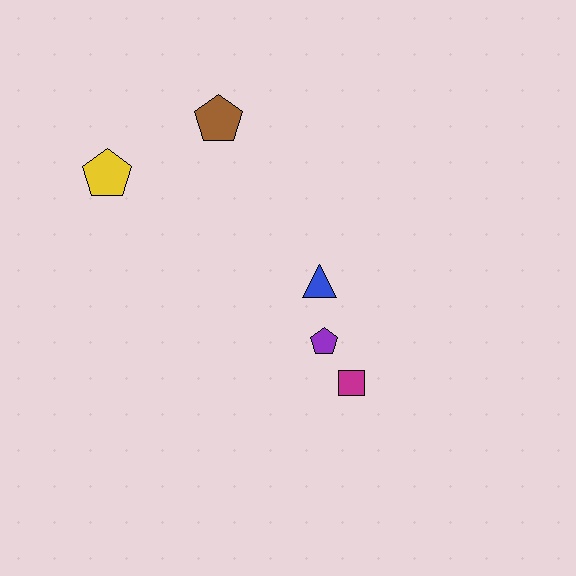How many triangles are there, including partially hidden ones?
There is 1 triangle.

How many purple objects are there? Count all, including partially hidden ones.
There is 1 purple object.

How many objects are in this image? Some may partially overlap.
There are 5 objects.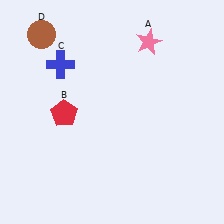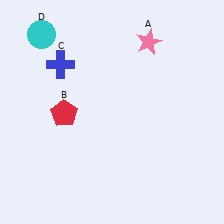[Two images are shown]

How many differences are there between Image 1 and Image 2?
There is 1 difference between the two images.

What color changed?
The circle (D) changed from brown in Image 1 to cyan in Image 2.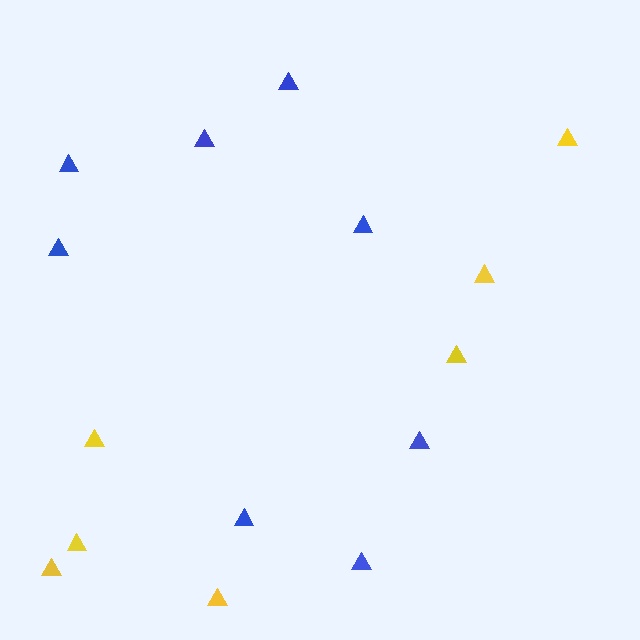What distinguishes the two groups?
There are 2 groups: one group of blue triangles (8) and one group of yellow triangles (7).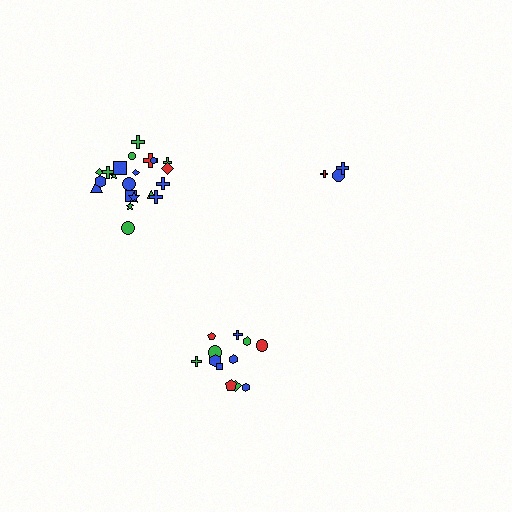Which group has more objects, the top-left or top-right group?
The top-left group.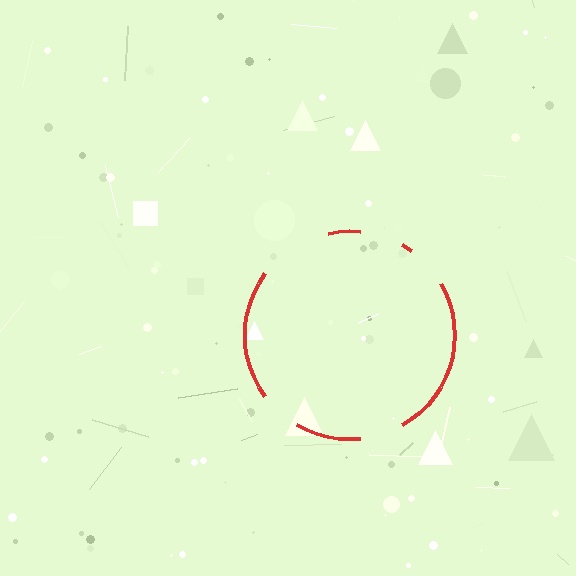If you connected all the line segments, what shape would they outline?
They would outline a circle.